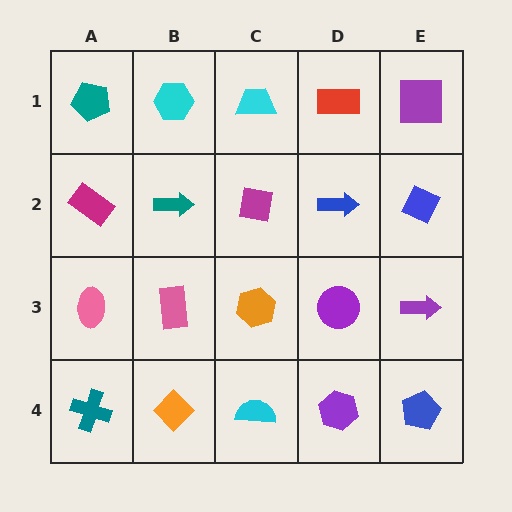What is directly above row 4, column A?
A pink ellipse.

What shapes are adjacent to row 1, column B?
A teal arrow (row 2, column B), a teal pentagon (row 1, column A), a cyan trapezoid (row 1, column C).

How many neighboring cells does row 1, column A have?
2.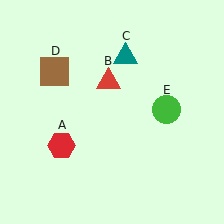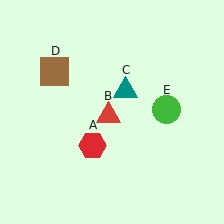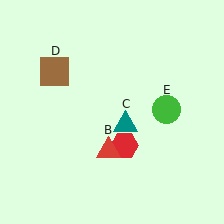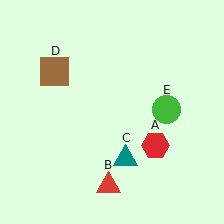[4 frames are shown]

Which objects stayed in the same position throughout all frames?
Brown square (object D) and green circle (object E) remained stationary.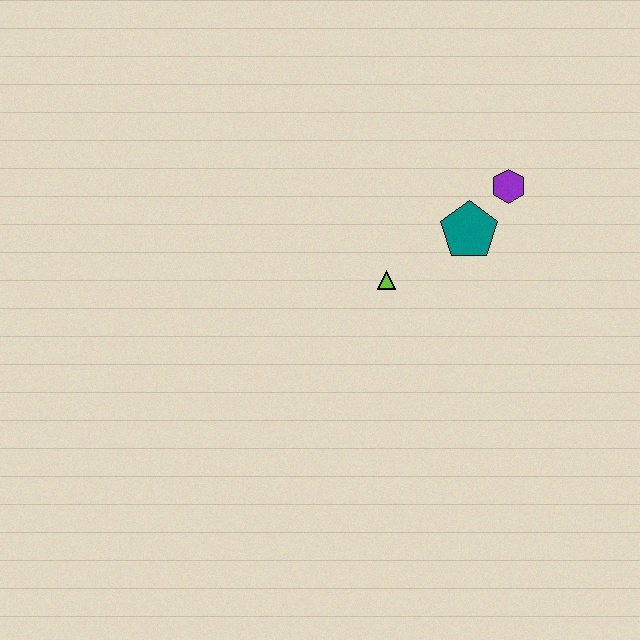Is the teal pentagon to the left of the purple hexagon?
Yes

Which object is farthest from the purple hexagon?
The lime triangle is farthest from the purple hexagon.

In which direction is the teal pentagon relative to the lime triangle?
The teal pentagon is to the right of the lime triangle.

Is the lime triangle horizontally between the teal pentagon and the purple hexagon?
No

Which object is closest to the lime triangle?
The teal pentagon is closest to the lime triangle.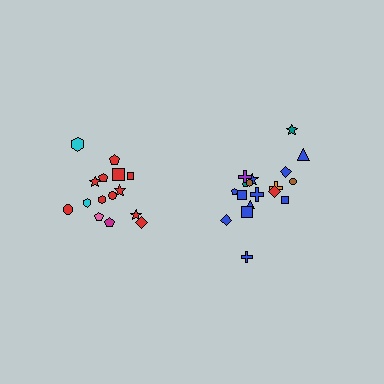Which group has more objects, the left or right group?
The right group.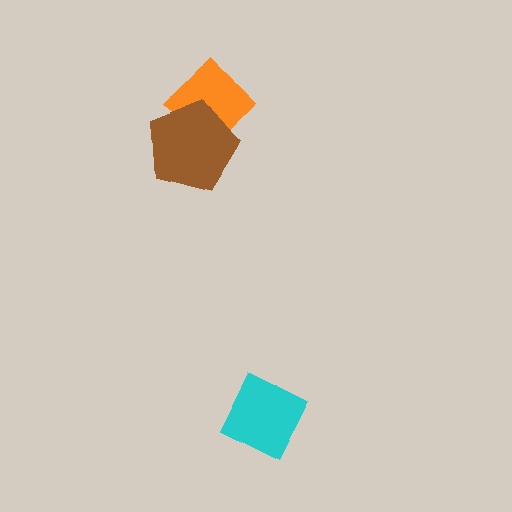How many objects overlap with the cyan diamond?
0 objects overlap with the cyan diamond.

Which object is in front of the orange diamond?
The brown pentagon is in front of the orange diamond.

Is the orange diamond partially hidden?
Yes, it is partially covered by another shape.